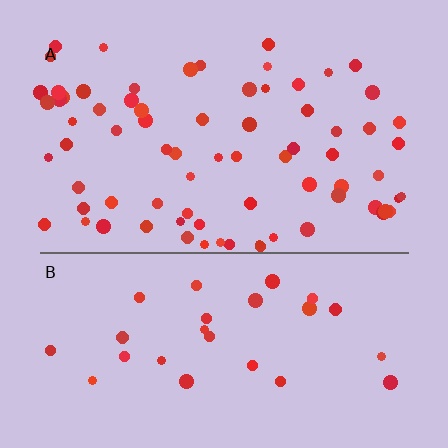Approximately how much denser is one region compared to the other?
Approximately 2.6× — region A over region B.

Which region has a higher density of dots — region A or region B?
A (the top).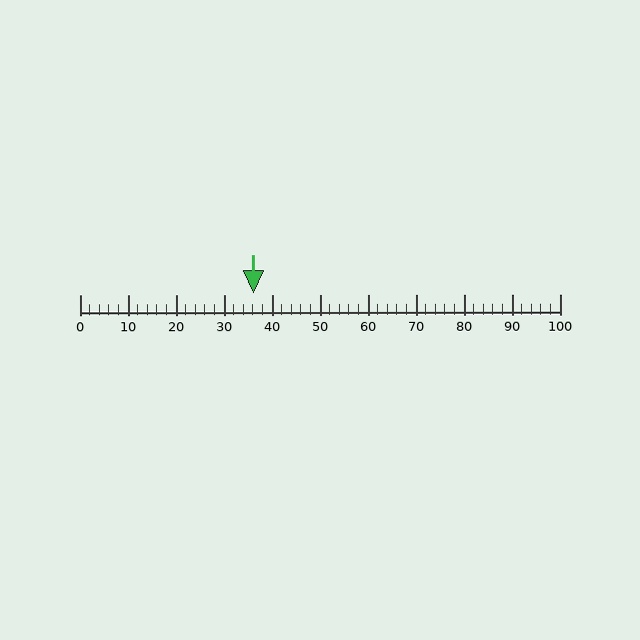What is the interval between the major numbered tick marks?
The major tick marks are spaced 10 units apart.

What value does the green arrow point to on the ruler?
The green arrow points to approximately 36.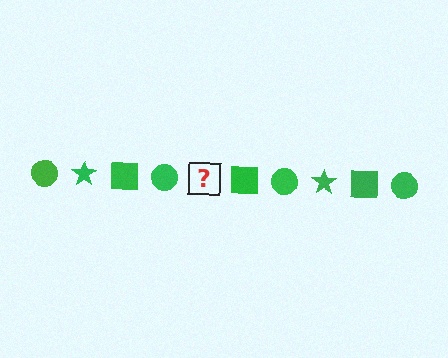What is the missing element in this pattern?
The missing element is a green star.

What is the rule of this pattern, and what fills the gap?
The rule is that the pattern cycles through circle, star, square shapes in green. The gap should be filled with a green star.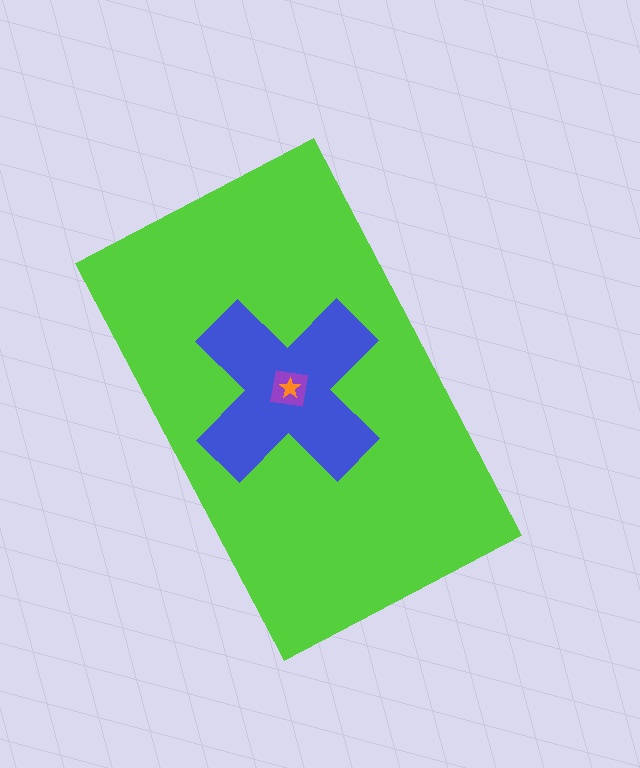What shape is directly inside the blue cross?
The purple square.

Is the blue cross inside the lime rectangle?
Yes.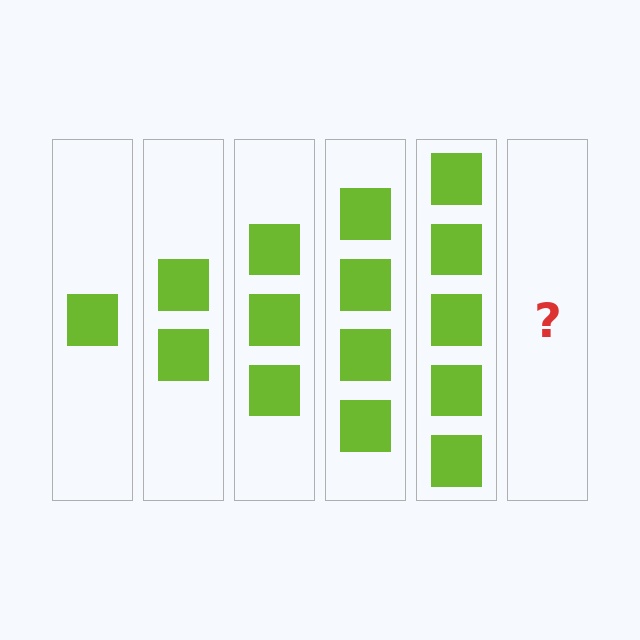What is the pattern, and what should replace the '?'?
The pattern is that each step adds one more square. The '?' should be 6 squares.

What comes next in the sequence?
The next element should be 6 squares.